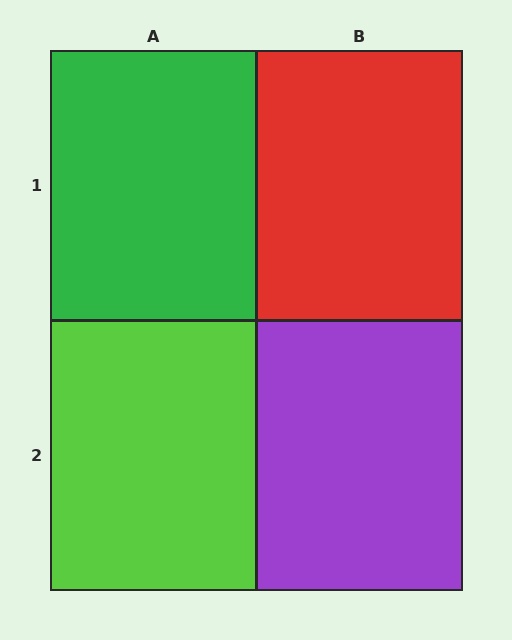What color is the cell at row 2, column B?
Purple.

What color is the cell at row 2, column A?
Lime.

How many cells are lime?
1 cell is lime.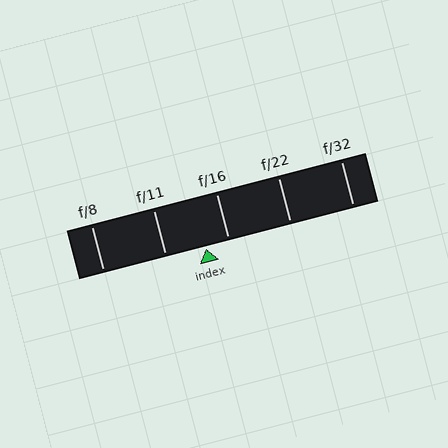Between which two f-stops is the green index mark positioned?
The index mark is between f/11 and f/16.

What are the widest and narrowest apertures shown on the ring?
The widest aperture shown is f/8 and the narrowest is f/32.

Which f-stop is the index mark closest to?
The index mark is closest to f/16.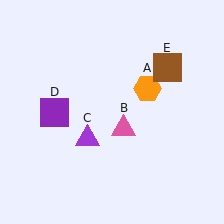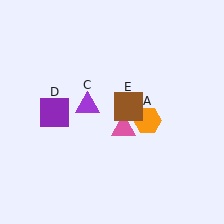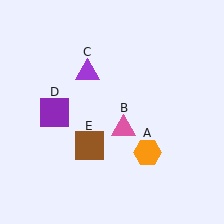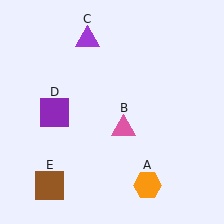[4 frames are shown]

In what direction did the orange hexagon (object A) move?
The orange hexagon (object A) moved down.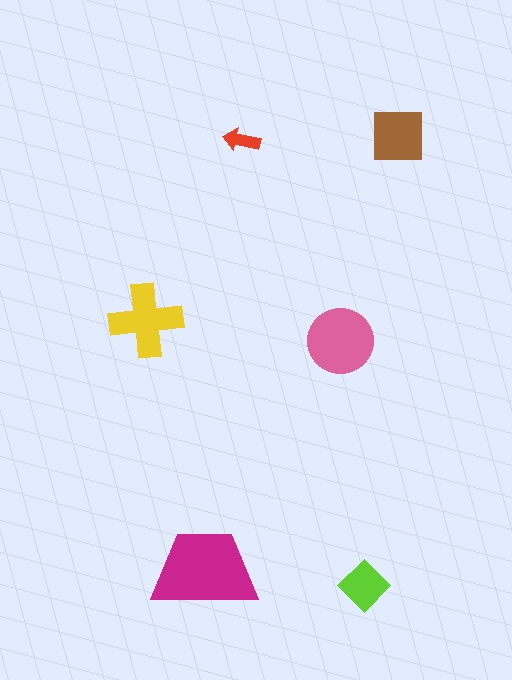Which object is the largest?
The magenta trapezoid.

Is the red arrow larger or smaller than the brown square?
Smaller.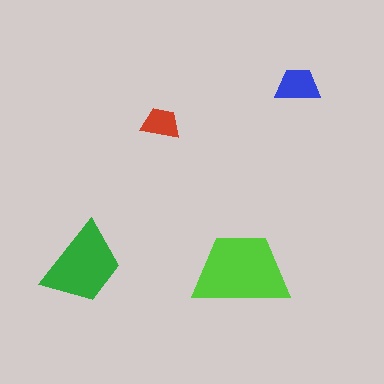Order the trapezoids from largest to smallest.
the lime one, the green one, the blue one, the red one.